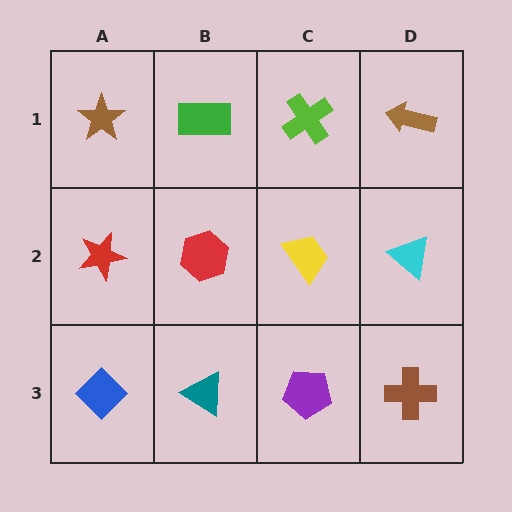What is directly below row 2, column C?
A purple pentagon.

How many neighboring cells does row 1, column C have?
3.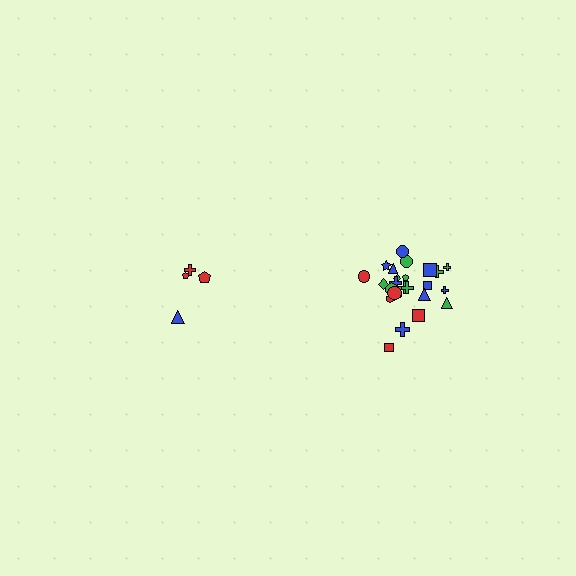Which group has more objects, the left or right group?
The right group.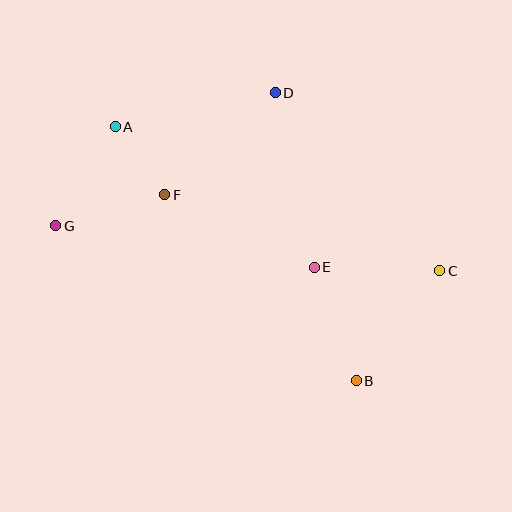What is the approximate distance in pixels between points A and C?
The distance between A and C is approximately 355 pixels.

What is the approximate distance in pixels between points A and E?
The distance between A and E is approximately 244 pixels.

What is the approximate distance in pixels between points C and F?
The distance between C and F is approximately 286 pixels.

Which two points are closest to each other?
Points A and F are closest to each other.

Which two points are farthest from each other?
Points C and G are farthest from each other.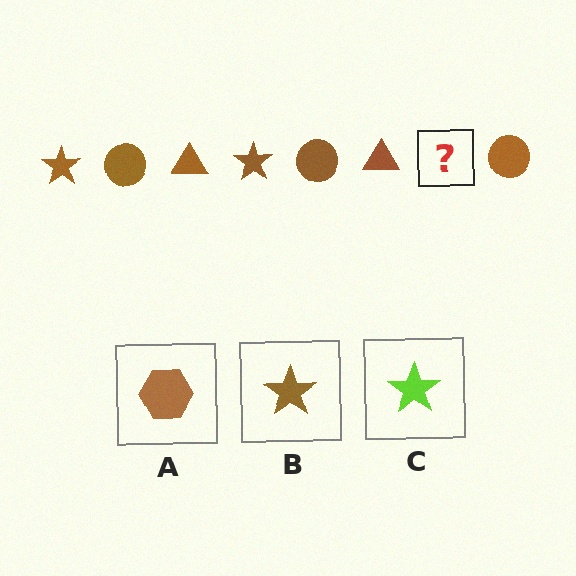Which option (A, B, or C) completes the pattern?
B.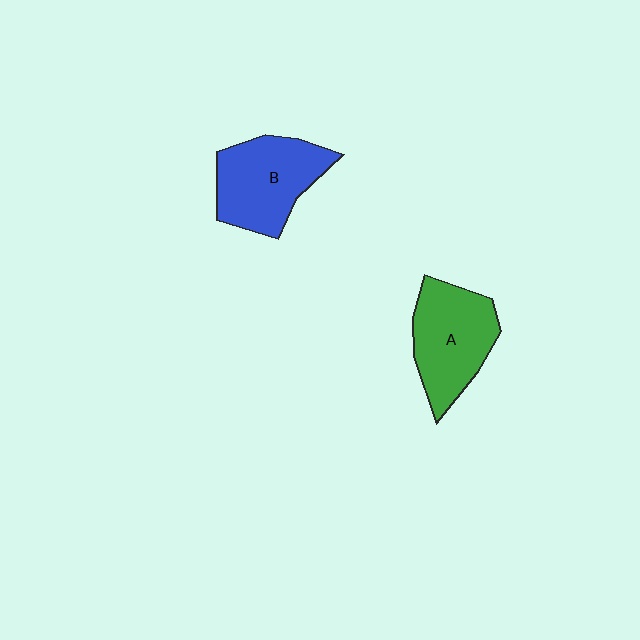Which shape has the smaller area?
Shape A (green).